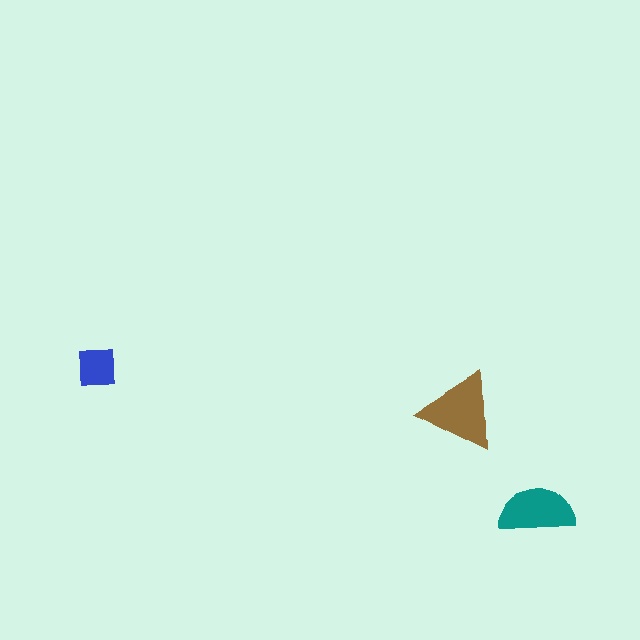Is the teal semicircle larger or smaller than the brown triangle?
Smaller.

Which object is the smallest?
The blue square.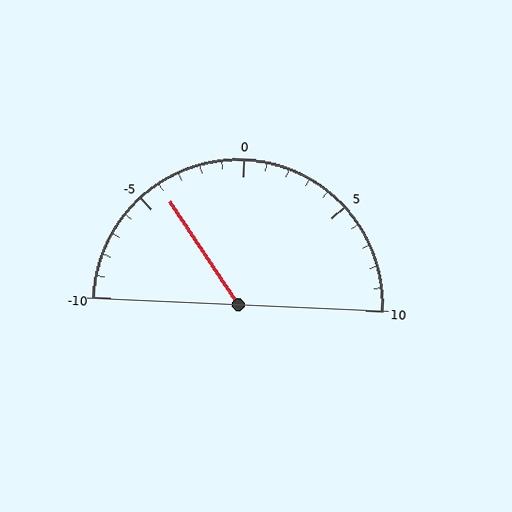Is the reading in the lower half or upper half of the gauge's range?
The reading is in the lower half of the range (-10 to 10).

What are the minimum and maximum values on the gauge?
The gauge ranges from -10 to 10.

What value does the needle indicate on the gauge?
The needle indicates approximately -4.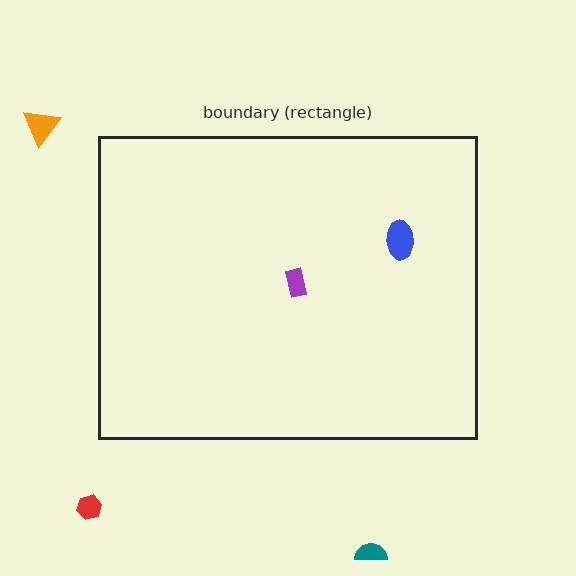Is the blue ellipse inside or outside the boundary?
Inside.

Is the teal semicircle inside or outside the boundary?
Outside.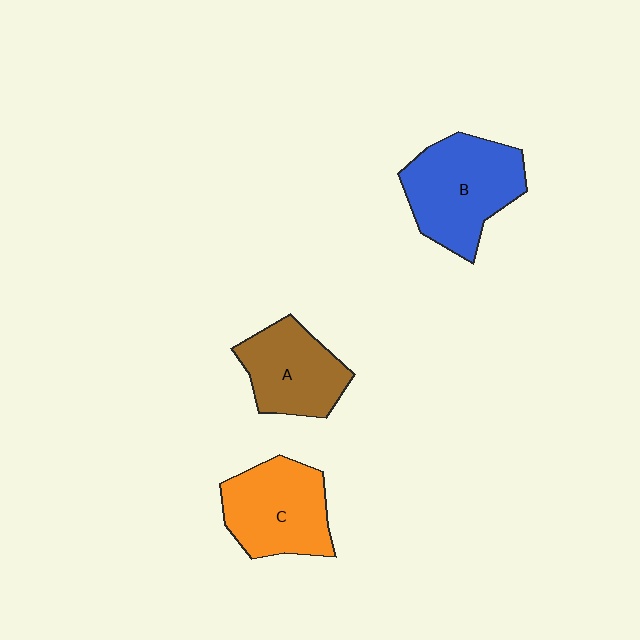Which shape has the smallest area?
Shape A (brown).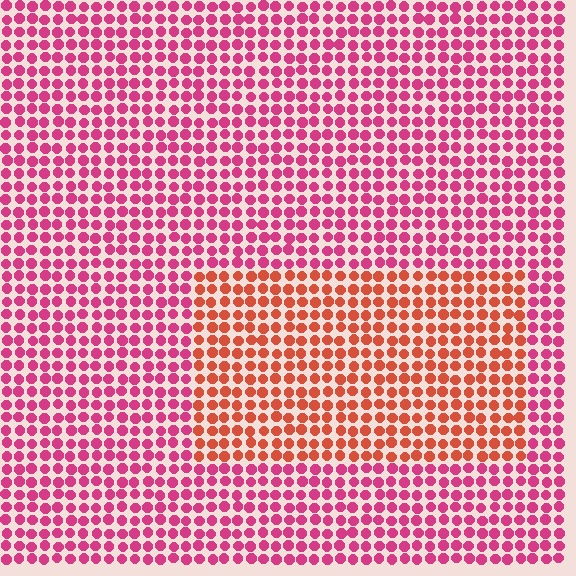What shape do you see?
I see a rectangle.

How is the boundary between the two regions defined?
The boundary is defined purely by a slight shift in hue (about 38 degrees). Spacing, size, and orientation are identical on both sides.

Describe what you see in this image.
The image is filled with small magenta elements in a uniform arrangement. A rectangle-shaped region is visible where the elements are tinted to a slightly different hue, forming a subtle color boundary.